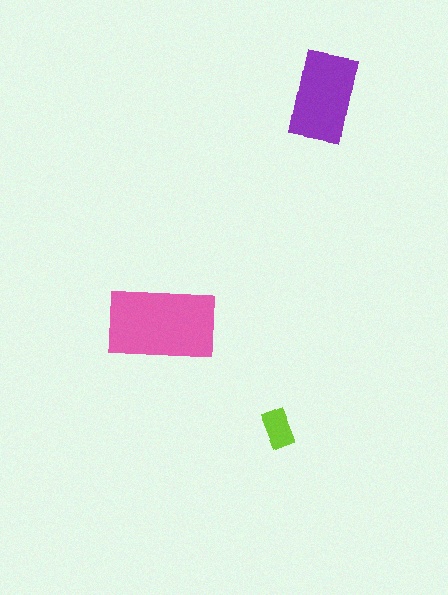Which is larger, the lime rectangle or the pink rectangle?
The pink one.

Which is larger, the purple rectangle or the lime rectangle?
The purple one.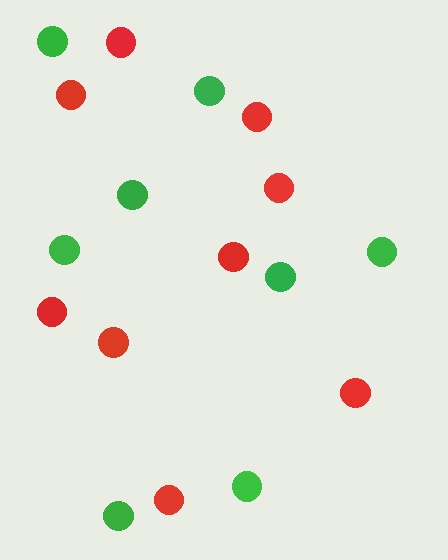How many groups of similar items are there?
There are 2 groups: one group of red circles (9) and one group of green circles (8).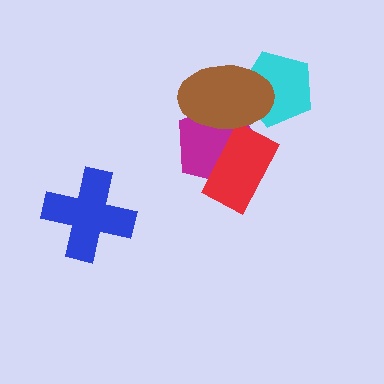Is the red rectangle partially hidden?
Yes, it is partially covered by another shape.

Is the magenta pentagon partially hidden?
Yes, it is partially covered by another shape.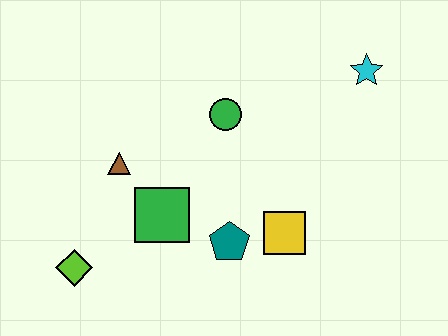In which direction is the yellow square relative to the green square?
The yellow square is to the right of the green square.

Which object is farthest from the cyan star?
The lime diamond is farthest from the cyan star.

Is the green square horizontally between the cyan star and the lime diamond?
Yes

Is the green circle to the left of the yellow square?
Yes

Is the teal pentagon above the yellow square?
No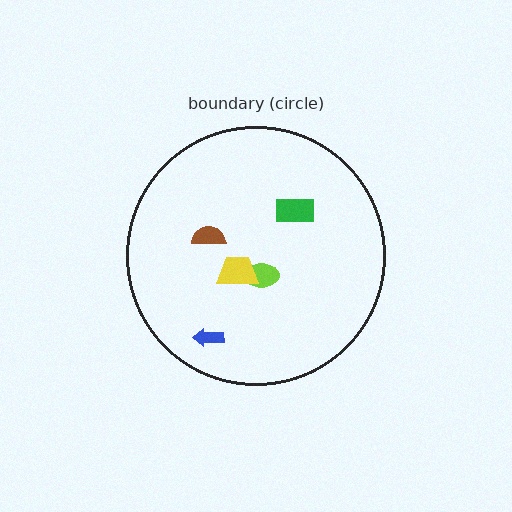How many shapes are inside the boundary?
5 inside, 0 outside.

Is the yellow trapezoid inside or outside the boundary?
Inside.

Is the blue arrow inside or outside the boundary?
Inside.